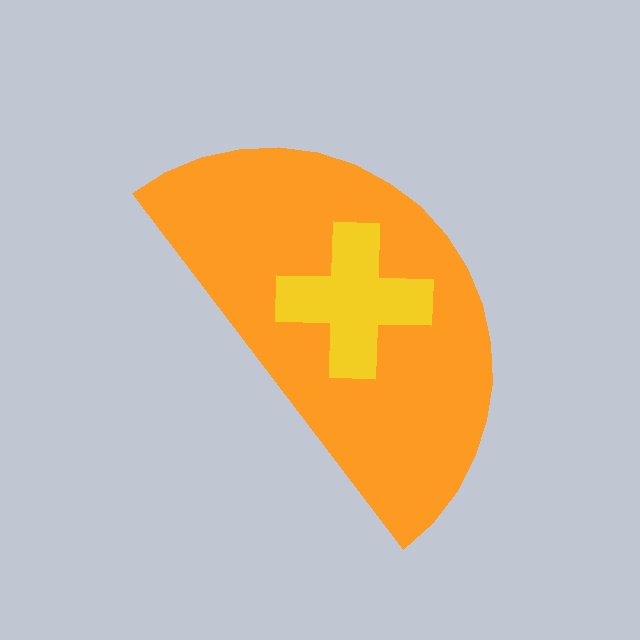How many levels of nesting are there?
2.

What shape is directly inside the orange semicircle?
The yellow cross.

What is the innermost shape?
The yellow cross.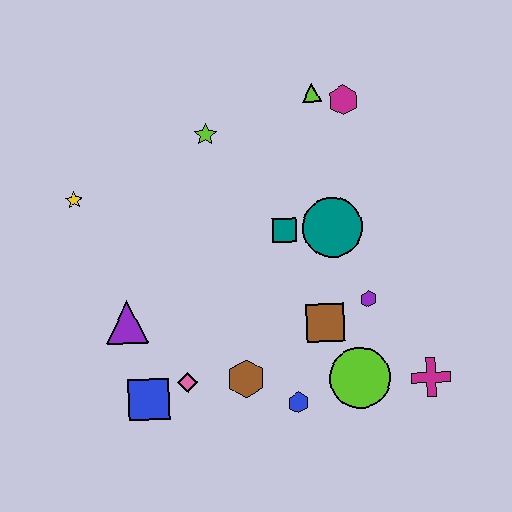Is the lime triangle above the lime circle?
Yes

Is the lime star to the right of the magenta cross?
No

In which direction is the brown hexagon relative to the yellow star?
The brown hexagon is below the yellow star.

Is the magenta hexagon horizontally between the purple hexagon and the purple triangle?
Yes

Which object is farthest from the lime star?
The magenta cross is farthest from the lime star.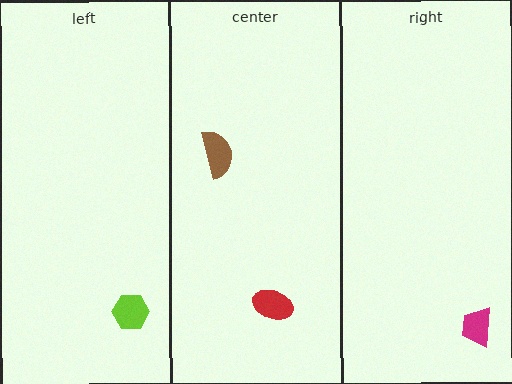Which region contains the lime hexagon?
The left region.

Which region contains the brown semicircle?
The center region.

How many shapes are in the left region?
1.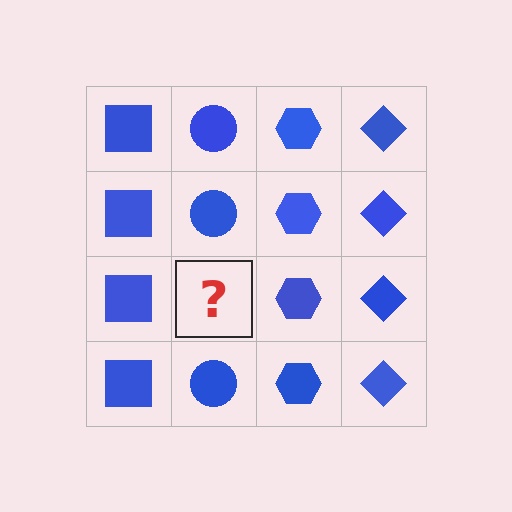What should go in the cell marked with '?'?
The missing cell should contain a blue circle.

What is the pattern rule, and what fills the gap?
The rule is that each column has a consistent shape. The gap should be filled with a blue circle.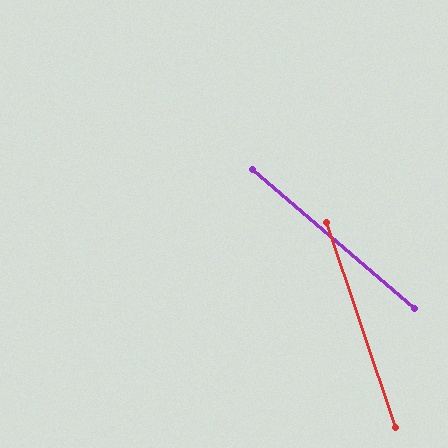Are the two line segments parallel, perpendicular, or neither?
Neither parallel nor perpendicular — they differ by about 31°.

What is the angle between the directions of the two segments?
Approximately 31 degrees.